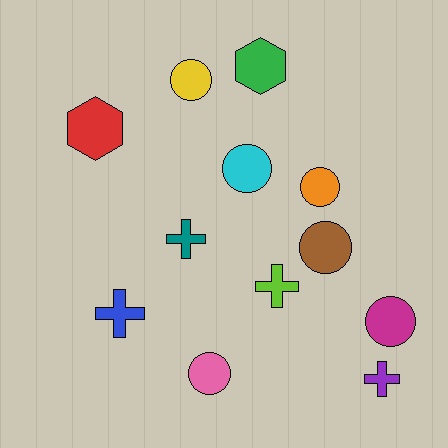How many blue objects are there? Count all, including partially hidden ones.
There is 1 blue object.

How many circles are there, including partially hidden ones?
There are 6 circles.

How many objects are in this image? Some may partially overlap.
There are 12 objects.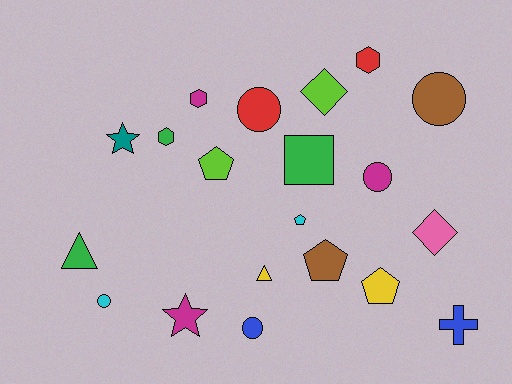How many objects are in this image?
There are 20 objects.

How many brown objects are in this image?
There are 2 brown objects.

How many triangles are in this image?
There are 2 triangles.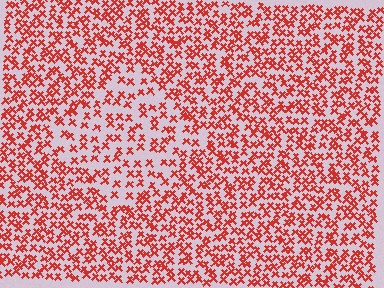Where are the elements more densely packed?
The elements are more densely packed outside the diamond boundary.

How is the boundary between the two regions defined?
The boundary is defined by a change in element density (approximately 1.7x ratio). All elements are the same color, size, and shape.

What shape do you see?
I see a diamond.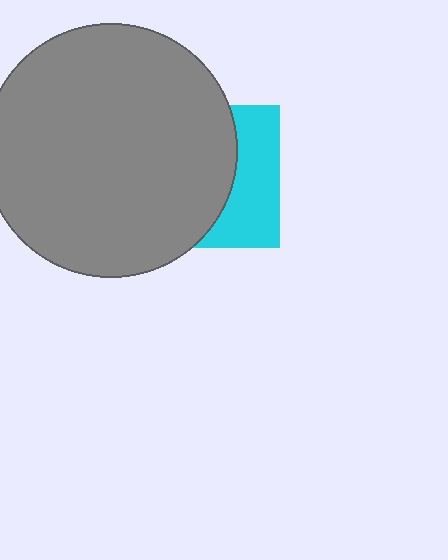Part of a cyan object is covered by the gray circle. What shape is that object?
It is a square.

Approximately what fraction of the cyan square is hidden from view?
Roughly 64% of the cyan square is hidden behind the gray circle.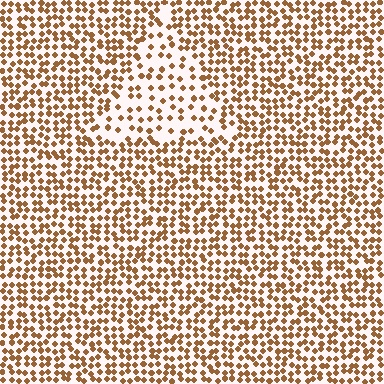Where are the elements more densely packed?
The elements are more densely packed outside the triangle boundary.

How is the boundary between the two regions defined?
The boundary is defined by a change in element density (approximately 2.0x ratio). All elements are the same color, size, and shape.